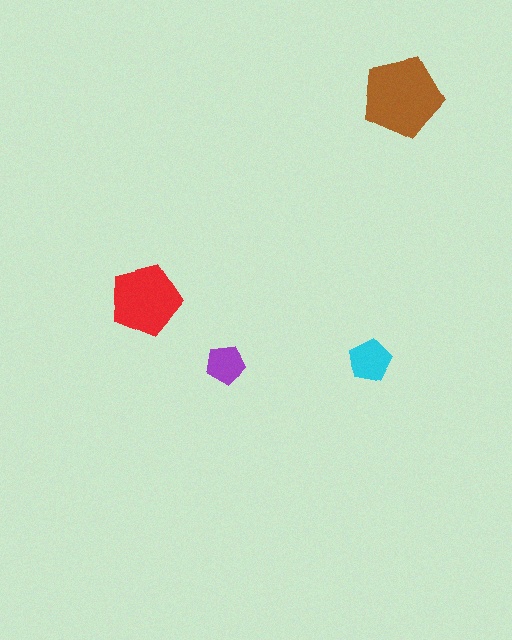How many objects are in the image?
There are 4 objects in the image.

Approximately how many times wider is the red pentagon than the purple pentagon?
About 2 times wider.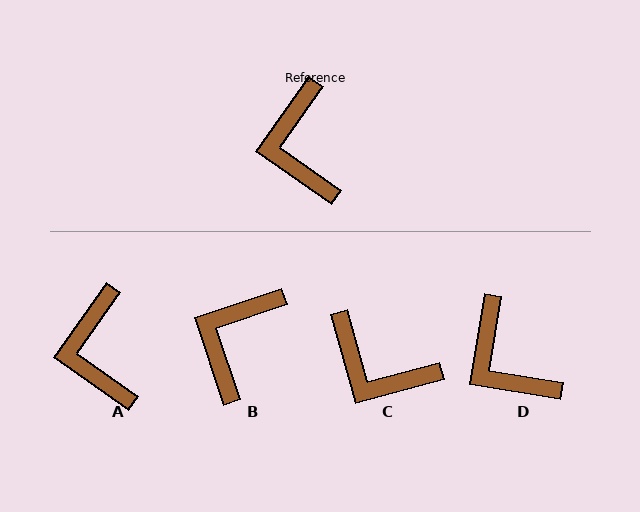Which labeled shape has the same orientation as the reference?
A.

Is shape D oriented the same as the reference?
No, it is off by about 26 degrees.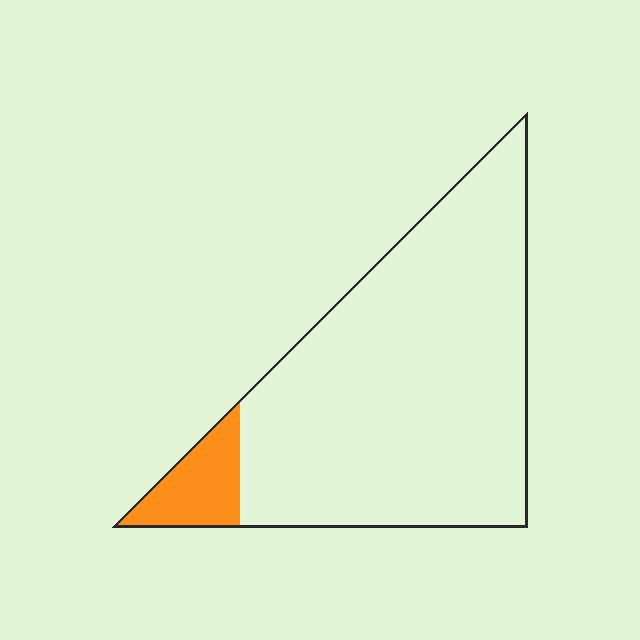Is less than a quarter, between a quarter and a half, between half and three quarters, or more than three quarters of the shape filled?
Less than a quarter.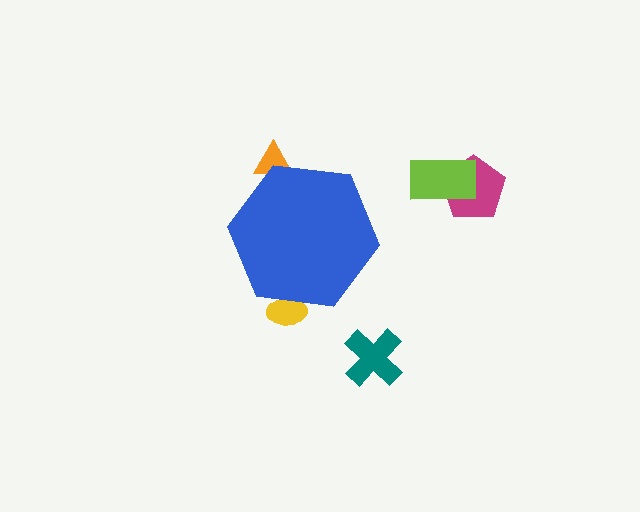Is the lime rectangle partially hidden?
No, the lime rectangle is fully visible.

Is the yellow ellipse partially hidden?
Yes, the yellow ellipse is partially hidden behind the blue hexagon.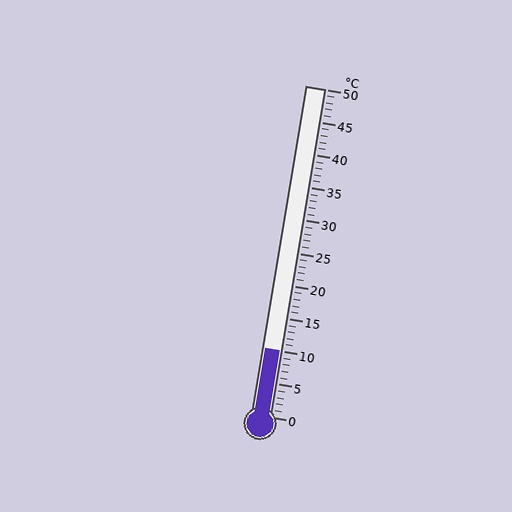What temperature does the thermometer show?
The thermometer shows approximately 10°C.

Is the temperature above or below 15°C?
The temperature is below 15°C.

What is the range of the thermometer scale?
The thermometer scale ranges from 0°C to 50°C.